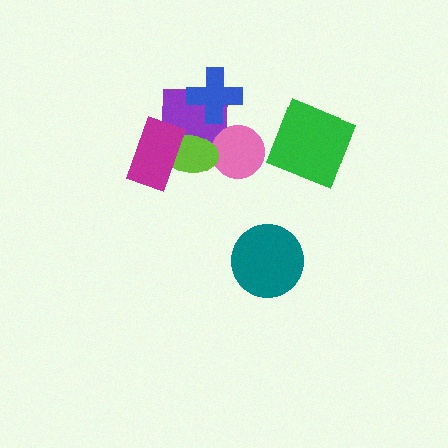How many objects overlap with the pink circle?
1 object overlaps with the pink circle.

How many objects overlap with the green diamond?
0 objects overlap with the green diamond.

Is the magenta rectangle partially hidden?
No, no other shape covers it.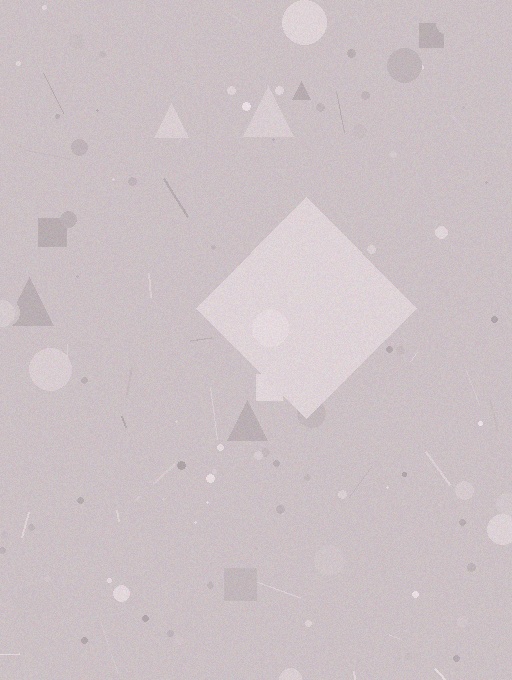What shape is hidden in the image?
A diamond is hidden in the image.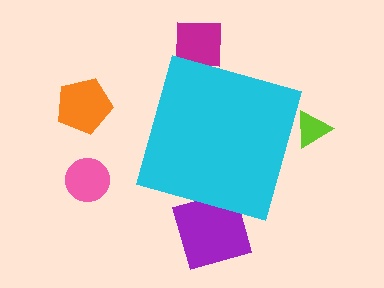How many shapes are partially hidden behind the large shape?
3 shapes are partially hidden.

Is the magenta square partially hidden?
Yes, the magenta square is partially hidden behind the cyan diamond.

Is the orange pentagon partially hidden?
No, the orange pentagon is fully visible.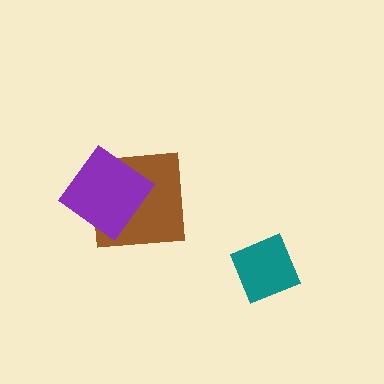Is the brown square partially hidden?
Yes, it is partially covered by another shape.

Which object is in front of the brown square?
The purple diamond is in front of the brown square.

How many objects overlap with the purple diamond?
1 object overlaps with the purple diamond.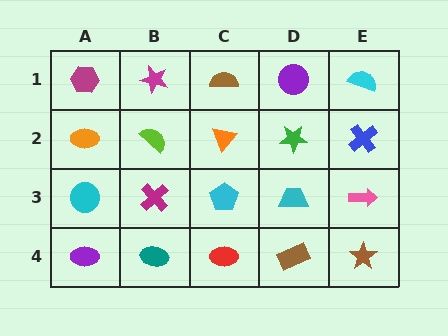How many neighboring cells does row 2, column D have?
4.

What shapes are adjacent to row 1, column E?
A blue cross (row 2, column E), a purple circle (row 1, column D).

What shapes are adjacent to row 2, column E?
A cyan semicircle (row 1, column E), a pink arrow (row 3, column E), a green star (row 2, column D).